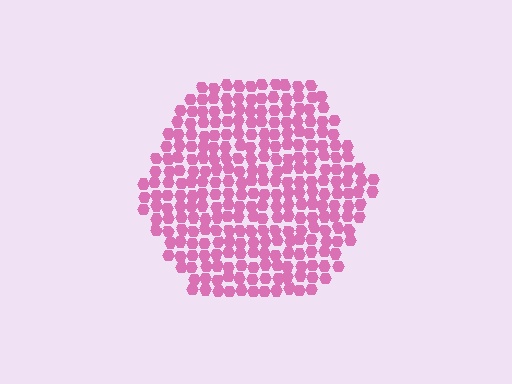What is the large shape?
The large shape is a hexagon.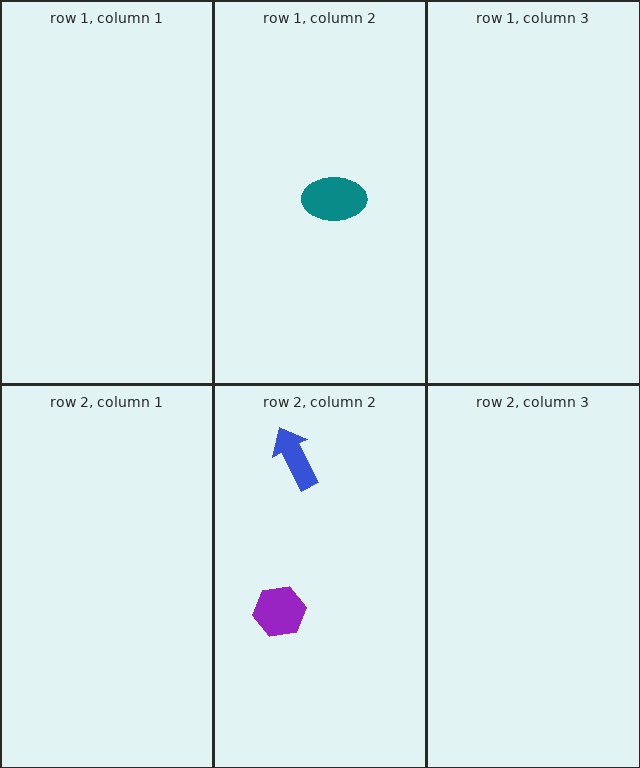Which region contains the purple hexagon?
The row 2, column 2 region.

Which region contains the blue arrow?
The row 2, column 2 region.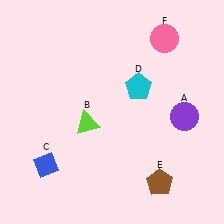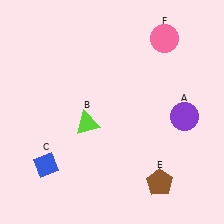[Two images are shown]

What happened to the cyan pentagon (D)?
The cyan pentagon (D) was removed in Image 2. It was in the top-right area of Image 1.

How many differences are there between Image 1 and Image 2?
There is 1 difference between the two images.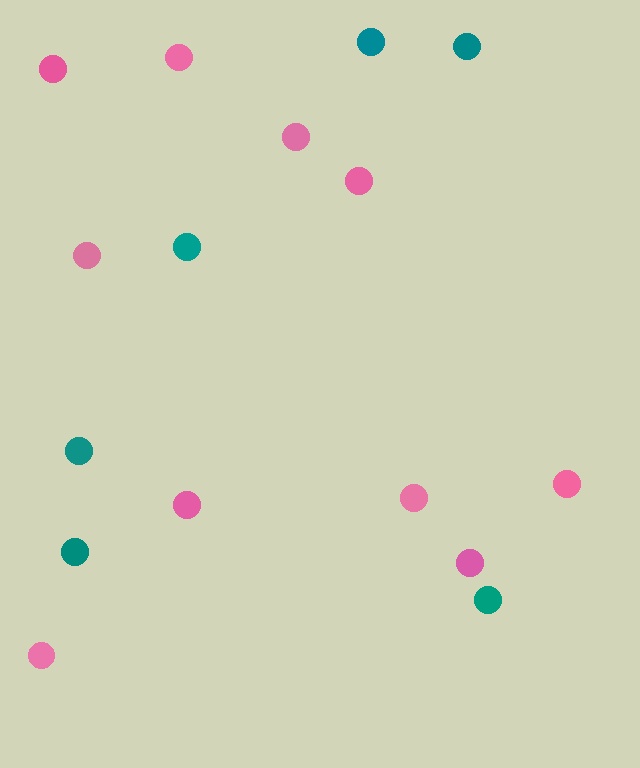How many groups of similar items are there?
There are 2 groups: one group of teal circles (6) and one group of pink circles (10).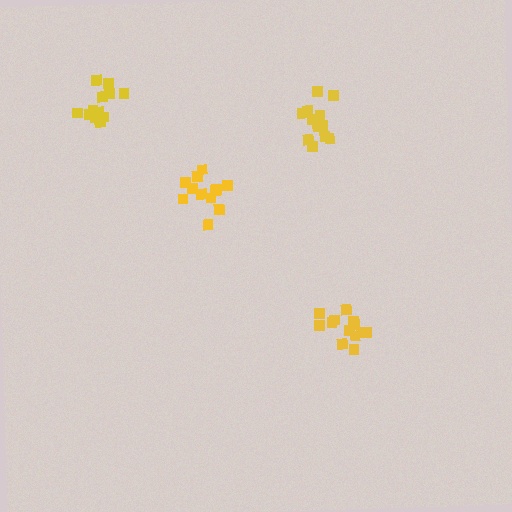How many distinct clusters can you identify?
There are 4 distinct clusters.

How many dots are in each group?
Group 1: 14 dots, Group 2: 12 dots, Group 3: 14 dots, Group 4: 14 dots (54 total).